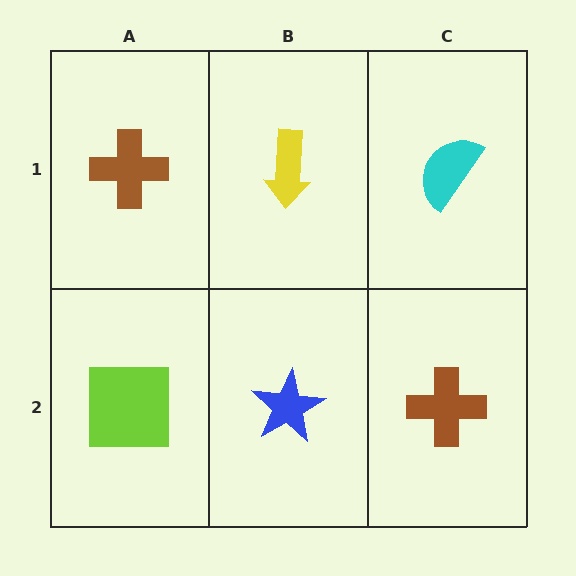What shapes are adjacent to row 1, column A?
A lime square (row 2, column A), a yellow arrow (row 1, column B).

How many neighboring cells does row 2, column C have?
2.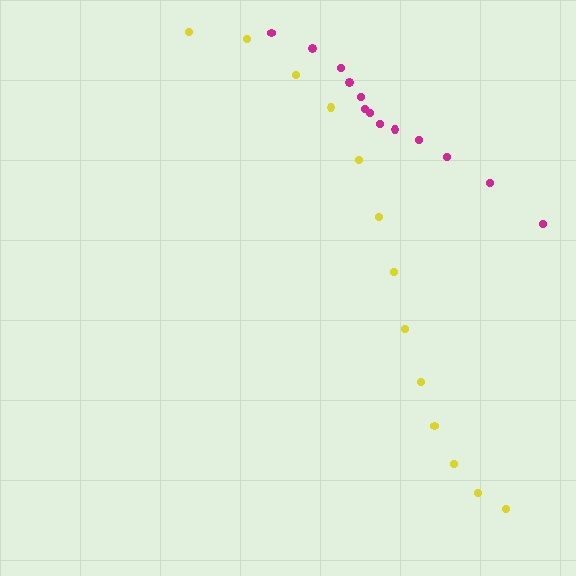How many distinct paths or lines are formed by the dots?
There are 2 distinct paths.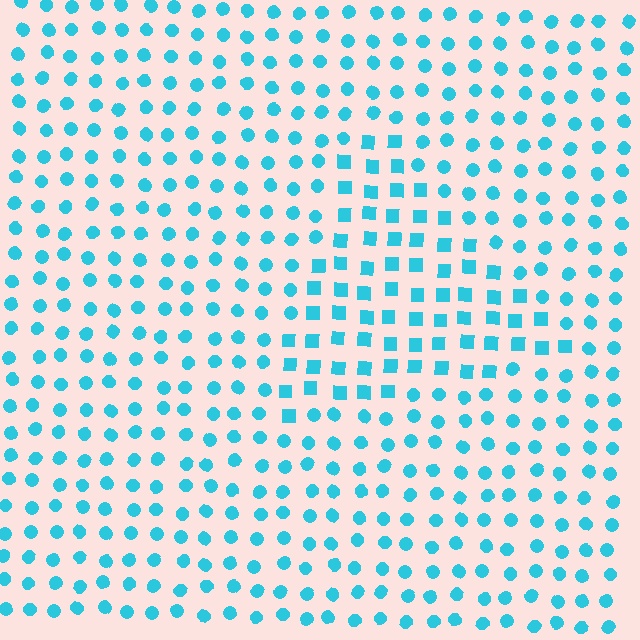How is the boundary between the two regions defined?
The boundary is defined by a change in element shape: squares inside vs. circles outside. All elements share the same color and spacing.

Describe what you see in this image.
The image is filled with small cyan elements arranged in a uniform grid. A triangle-shaped region contains squares, while the surrounding area contains circles. The boundary is defined purely by the change in element shape.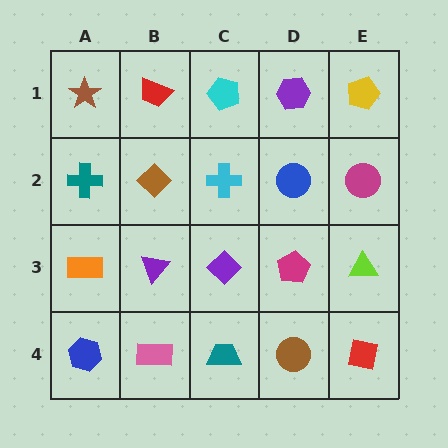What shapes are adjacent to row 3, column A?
A teal cross (row 2, column A), a blue hexagon (row 4, column A), a purple triangle (row 3, column B).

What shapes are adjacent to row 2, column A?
A brown star (row 1, column A), an orange rectangle (row 3, column A), a brown diamond (row 2, column B).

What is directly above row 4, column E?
A lime triangle.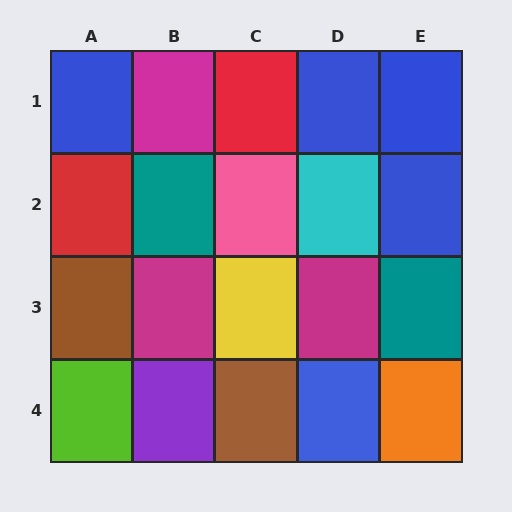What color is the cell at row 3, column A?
Brown.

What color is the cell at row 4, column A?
Lime.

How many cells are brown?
2 cells are brown.